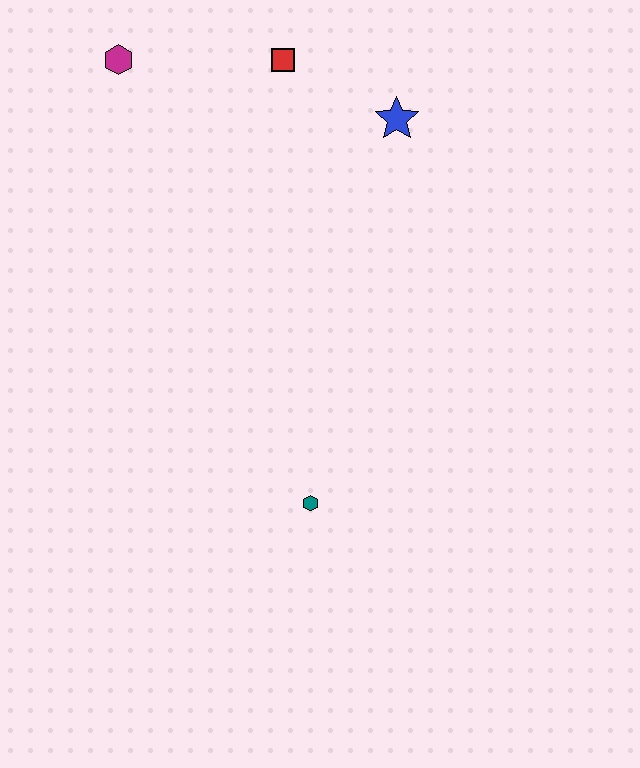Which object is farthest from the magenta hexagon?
The teal hexagon is farthest from the magenta hexagon.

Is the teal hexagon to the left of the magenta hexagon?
No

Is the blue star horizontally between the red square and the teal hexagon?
No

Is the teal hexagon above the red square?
No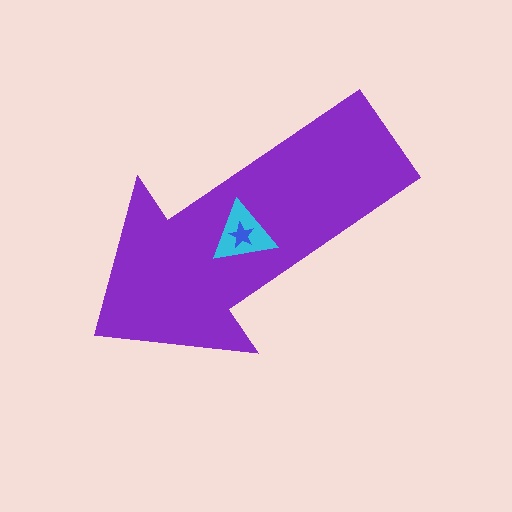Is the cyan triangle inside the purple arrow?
Yes.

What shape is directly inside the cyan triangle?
The blue star.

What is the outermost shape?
The purple arrow.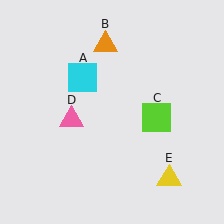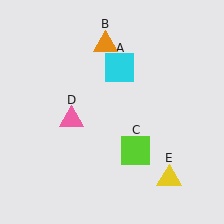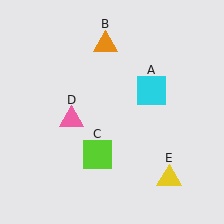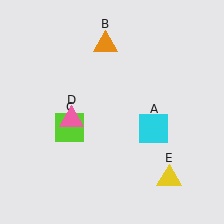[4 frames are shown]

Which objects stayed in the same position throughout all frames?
Orange triangle (object B) and pink triangle (object D) and yellow triangle (object E) remained stationary.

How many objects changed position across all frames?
2 objects changed position: cyan square (object A), lime square (object C).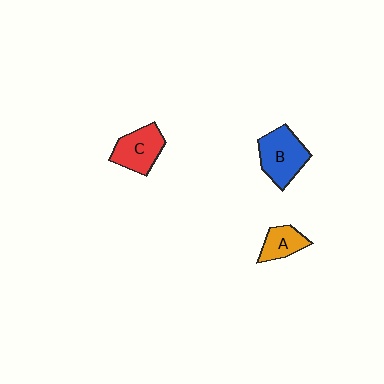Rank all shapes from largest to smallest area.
From largest to smallest: B (blue), C (red), A (orange).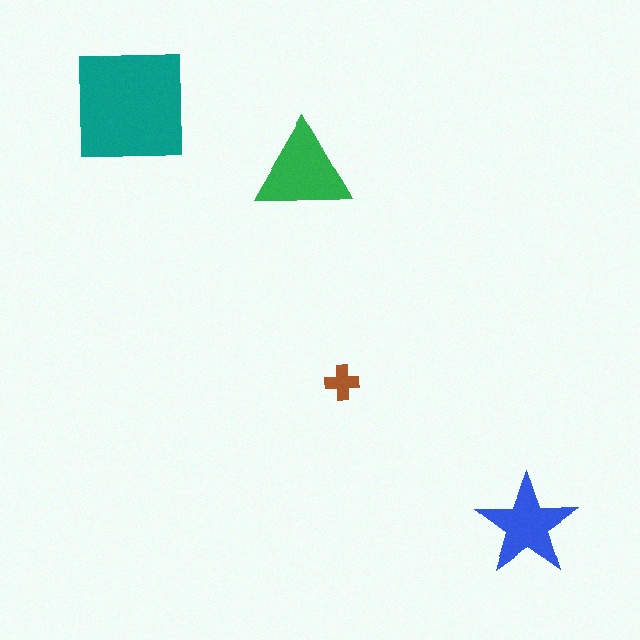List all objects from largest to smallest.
The teal square, the green triangle, the blue star, the brown cross.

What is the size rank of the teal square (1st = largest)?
1st.